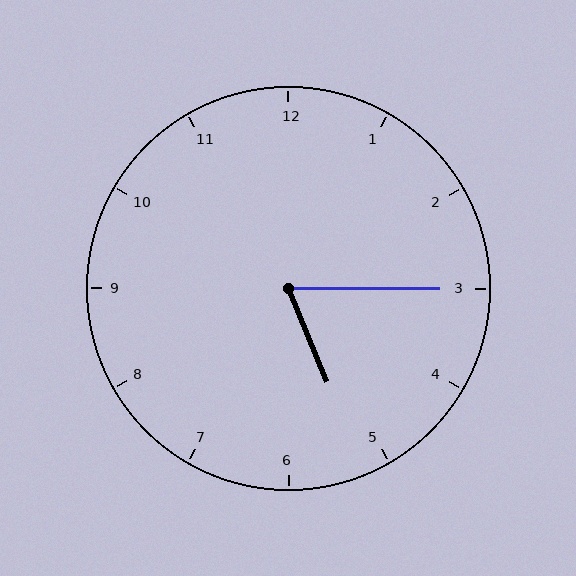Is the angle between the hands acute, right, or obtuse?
It is acute.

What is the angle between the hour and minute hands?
Approximately 68 degrees.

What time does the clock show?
5:15.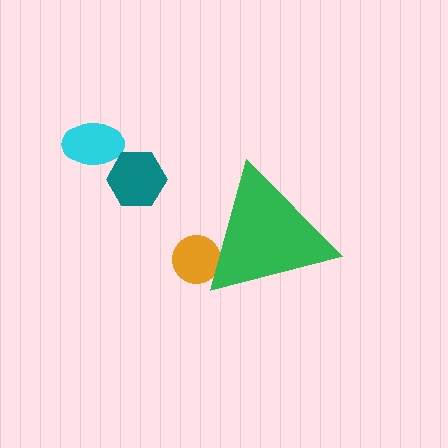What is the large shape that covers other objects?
A green triangle.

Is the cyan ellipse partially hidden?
No, the cyan ellipse is fully visible.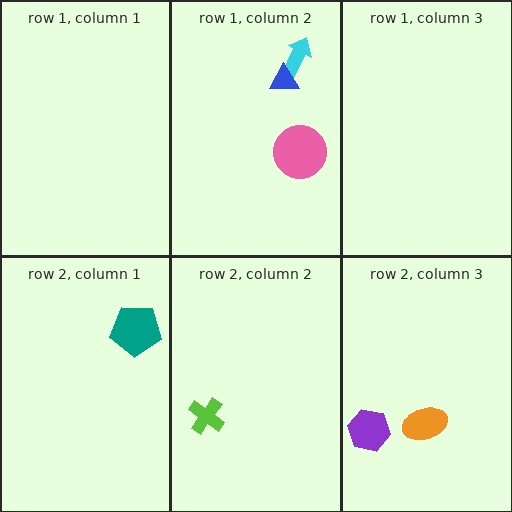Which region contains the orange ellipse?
The row 2, column 3 region.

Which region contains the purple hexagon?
The row 2, column 3 region.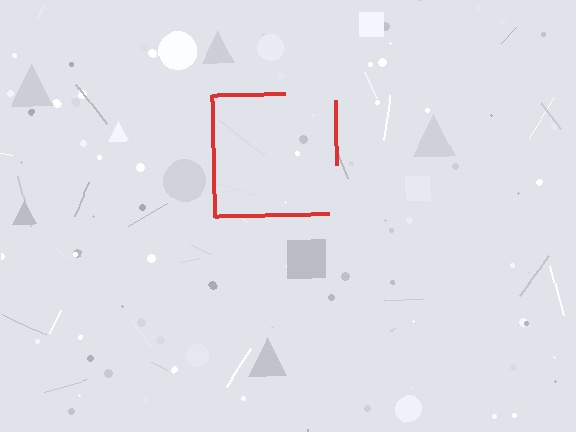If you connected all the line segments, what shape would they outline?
They would outline a square.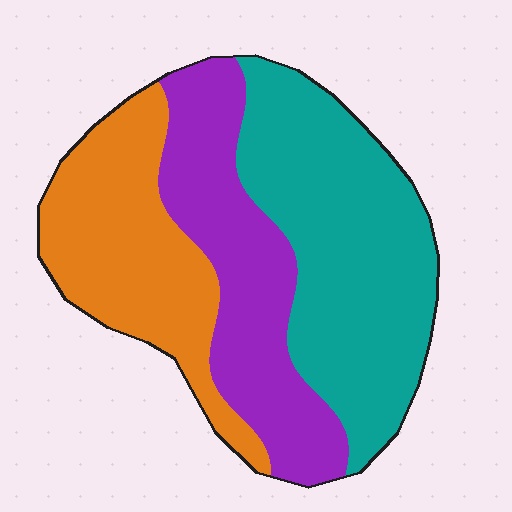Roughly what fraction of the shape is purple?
Purple covers 30% of the shape.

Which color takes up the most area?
Teal, at roughly 40%.